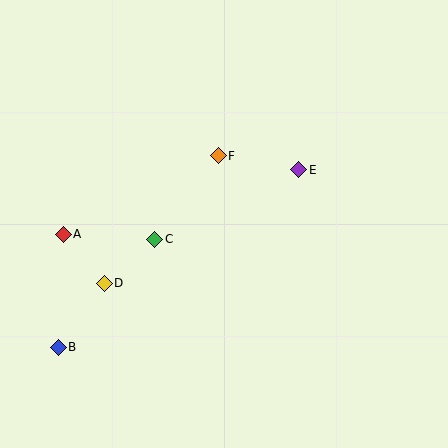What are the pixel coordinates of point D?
Point D is at (104, 283).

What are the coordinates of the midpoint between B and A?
The midpoint between B and A is at (61, 291).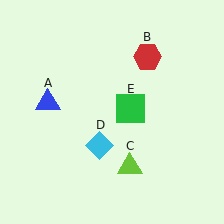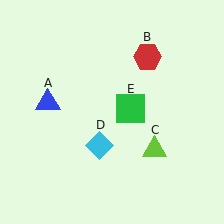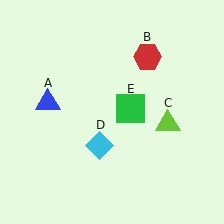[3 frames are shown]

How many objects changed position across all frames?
1 object changed position: lime triangle (object C).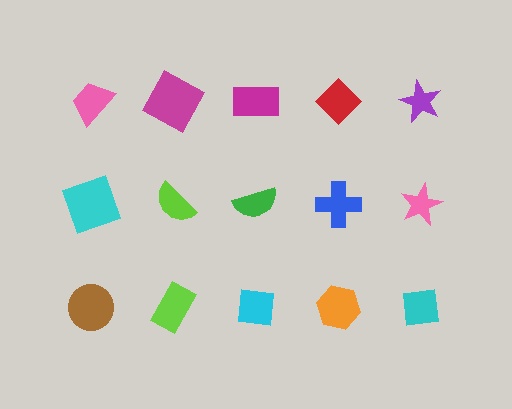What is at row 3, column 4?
An orange hexagon.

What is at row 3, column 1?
A brown circle.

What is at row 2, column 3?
A green semicircle.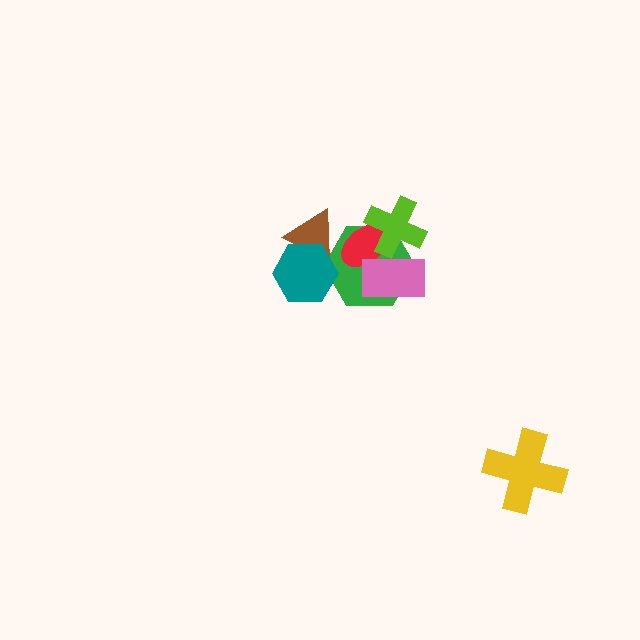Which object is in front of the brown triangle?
The teal hexagon is in front of the brown triangle.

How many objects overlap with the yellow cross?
0 objects overlap with the yellow cross.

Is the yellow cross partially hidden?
No, no other shape covers it.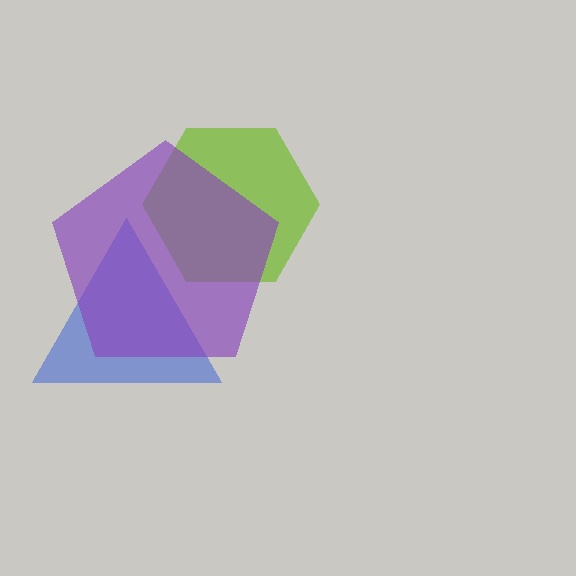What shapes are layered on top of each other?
The layered shapes are: a lime hexagon, a blue triangle, a purple pentagon.